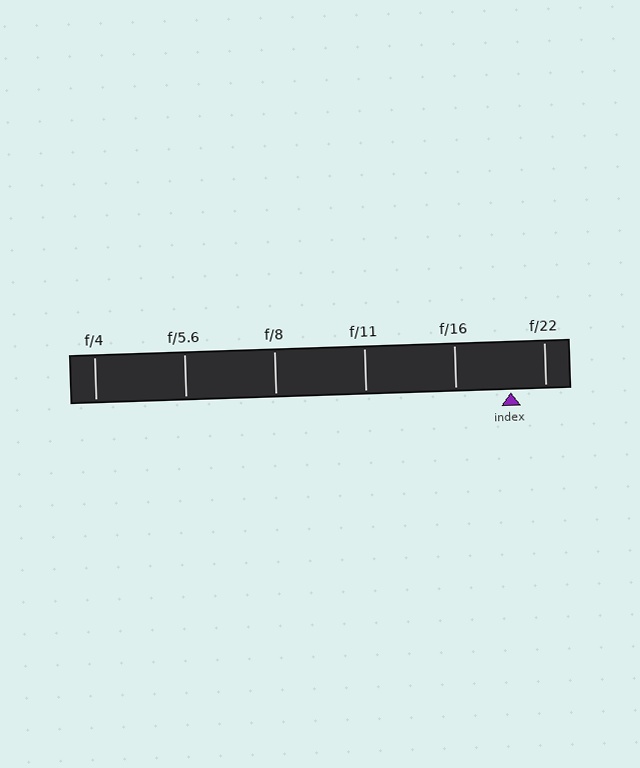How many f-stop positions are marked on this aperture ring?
There are 6 f-stop positions marked.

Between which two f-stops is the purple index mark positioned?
The index mark is between f/16 and f/22.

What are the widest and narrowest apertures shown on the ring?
The widest aperture shown is f/4 and the narrowest is f/22.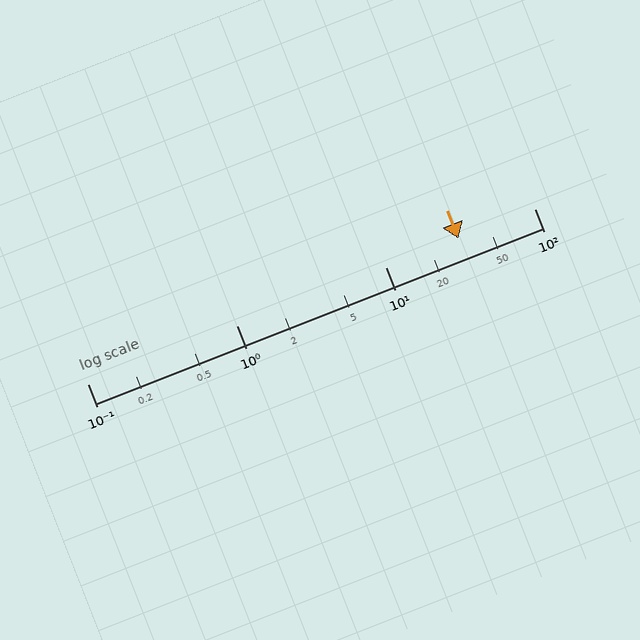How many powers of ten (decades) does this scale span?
The scale spans 3 decades, from 0.1 to 100.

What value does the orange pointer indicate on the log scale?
The pointer indicates approximately 31.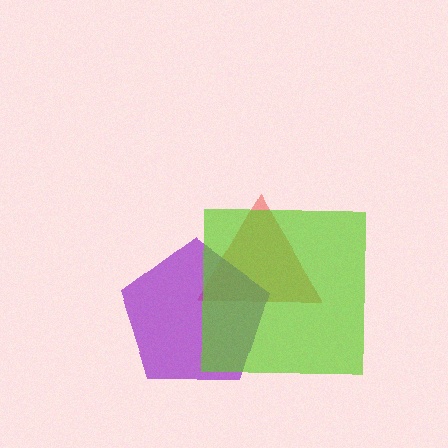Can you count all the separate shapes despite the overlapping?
Yes, there are 3 separate shapes.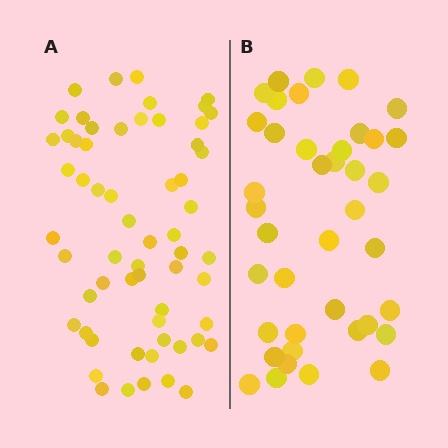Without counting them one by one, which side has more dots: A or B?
Region A (the left region) has more dots.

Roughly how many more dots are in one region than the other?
Region A has approximately 20 more dots than region B.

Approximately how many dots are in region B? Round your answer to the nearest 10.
About 40 dots.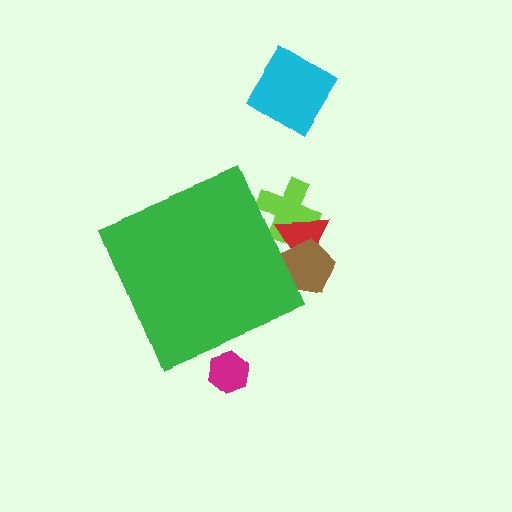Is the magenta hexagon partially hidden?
Yes, the magenta hexagon is partially hidden behind the green diamond.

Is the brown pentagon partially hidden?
Yes, the brown pentagon is partially hidden behind the green diamond.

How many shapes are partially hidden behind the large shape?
4 shapes are partially hidden.